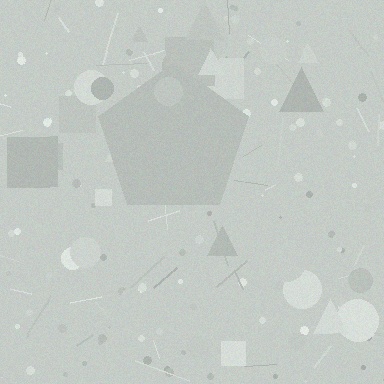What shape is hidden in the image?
A pentagon is hidden in the image.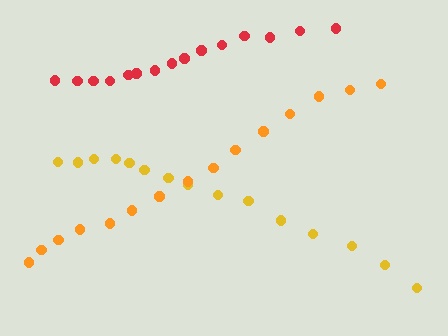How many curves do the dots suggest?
There are 3 distinct paths.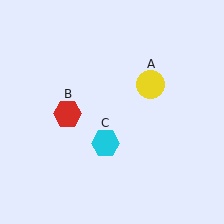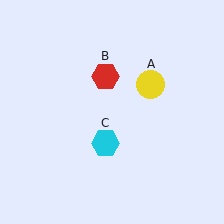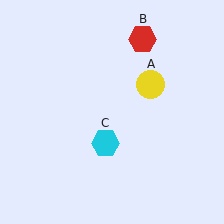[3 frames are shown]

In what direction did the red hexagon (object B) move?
The red hexagon (object B) moved up and to the right.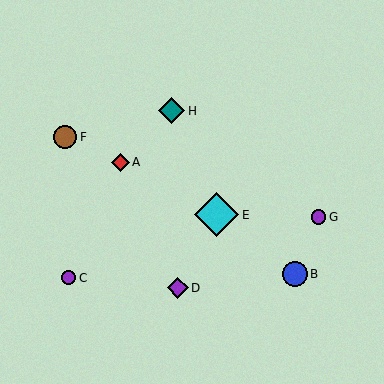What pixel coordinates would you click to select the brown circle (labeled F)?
Click at (65, 137) to select the brown circle F.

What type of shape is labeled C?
Shape C is a purple circle.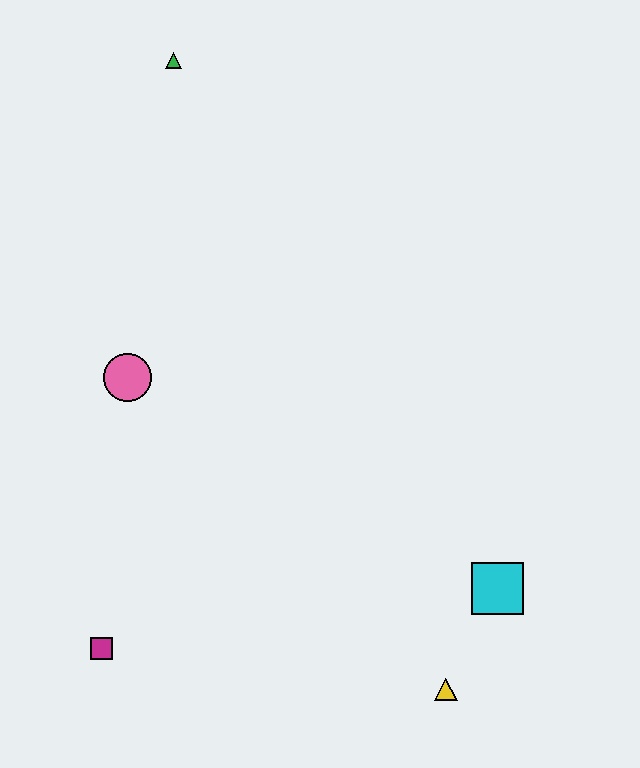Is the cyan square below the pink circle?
Yes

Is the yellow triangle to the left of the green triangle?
No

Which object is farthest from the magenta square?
The green triangle is farthest from the magenta square.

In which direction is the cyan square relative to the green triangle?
The cyan square is below the green triangle.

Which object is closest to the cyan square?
The yellow triangle is closest to the cyan square.